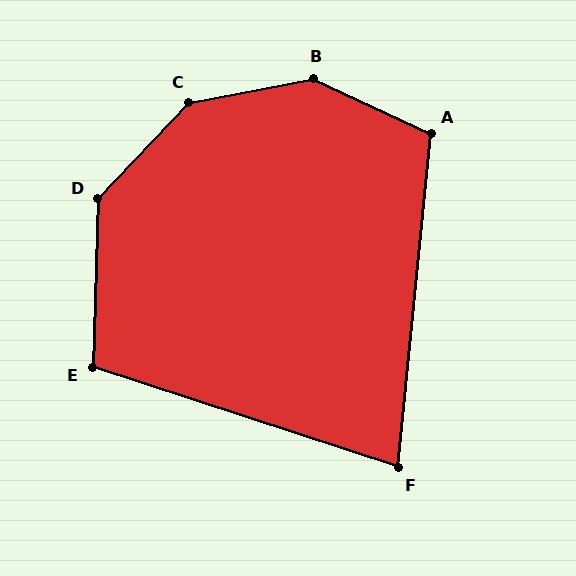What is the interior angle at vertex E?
Approximately 107 degrees (obtuse).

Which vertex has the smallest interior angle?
F, at approximately 78 degrees.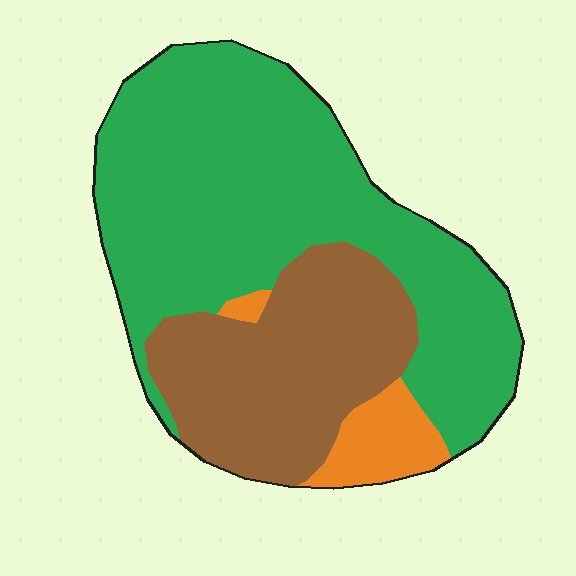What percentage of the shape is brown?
Brown takes up between a sixth and a third of the shape.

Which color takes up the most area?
Green, at roughly 60%.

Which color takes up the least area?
Orange, at roughly 10%.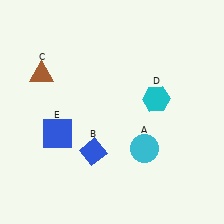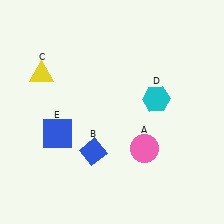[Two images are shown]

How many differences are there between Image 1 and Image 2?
There are 2 differences between the two images.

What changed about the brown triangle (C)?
In Image 1, C is brown. In Image 2, it changed to yellow.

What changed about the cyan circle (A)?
In Image 1, A is cyan. In Image 2, it changed to pink.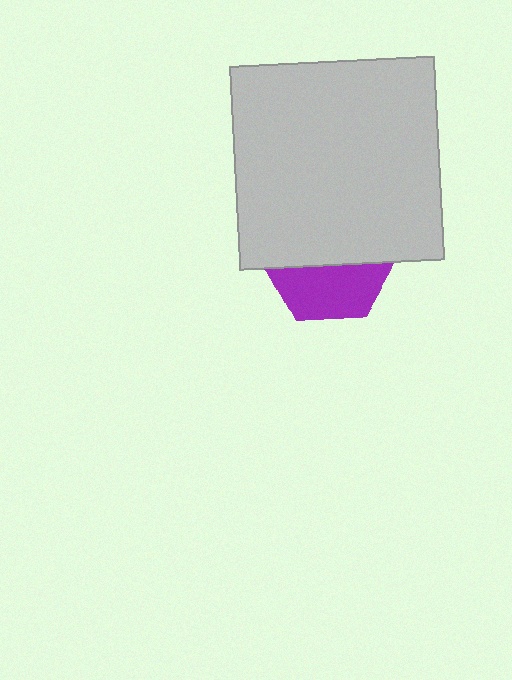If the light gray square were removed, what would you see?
You would see the complete purple hexagon.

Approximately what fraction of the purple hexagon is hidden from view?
Roughly 58% of the purple hexagon is hidden behind the light gray square.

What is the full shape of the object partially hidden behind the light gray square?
The partially hidden object is a purple hexagon.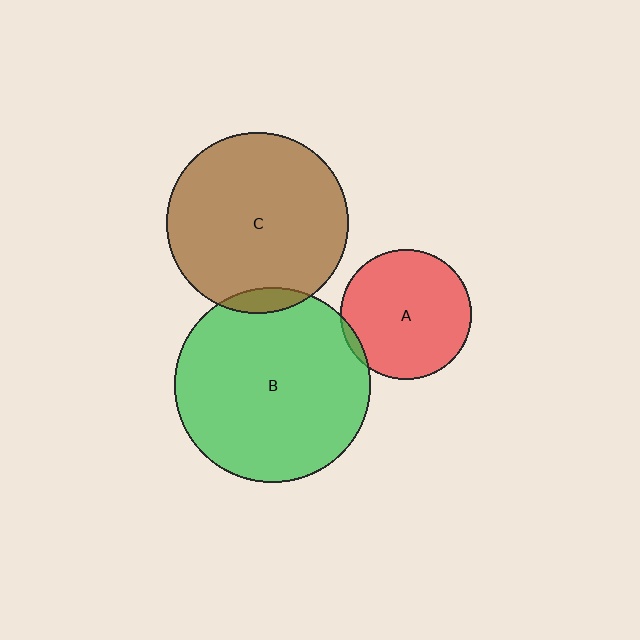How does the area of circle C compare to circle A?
Approximately 1.9 times.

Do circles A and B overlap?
Yes.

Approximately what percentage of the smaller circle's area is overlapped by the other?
Approximately 5%.